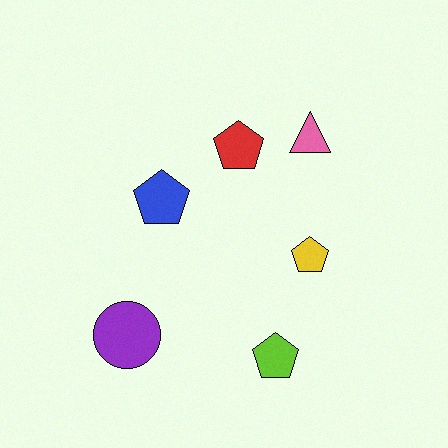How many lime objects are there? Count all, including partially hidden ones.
There is 1 lime object.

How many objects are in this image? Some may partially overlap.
There are 6 objects.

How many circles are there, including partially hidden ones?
There is 1 circle.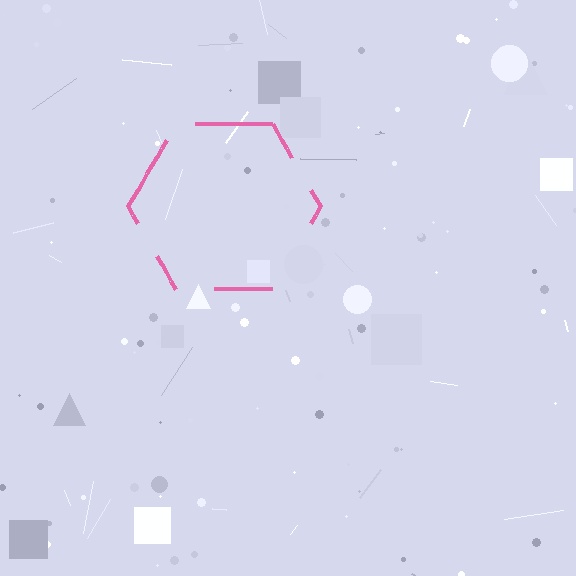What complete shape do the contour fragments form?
The contour fragments form a hexagon.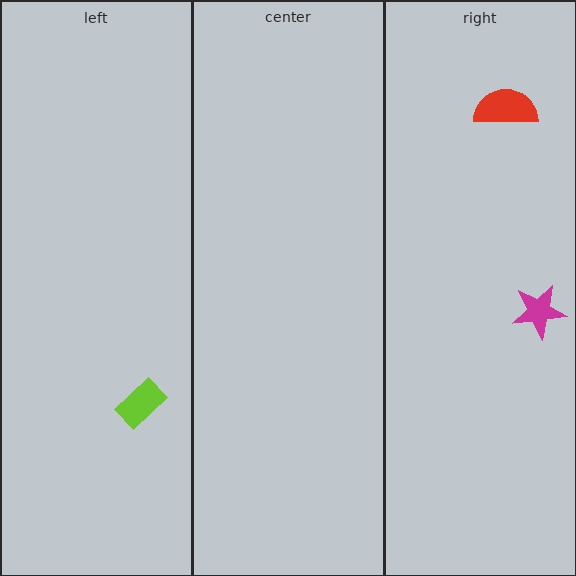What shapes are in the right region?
The red semicircle, the magenta star.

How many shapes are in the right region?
2.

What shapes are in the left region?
The lime rectangle.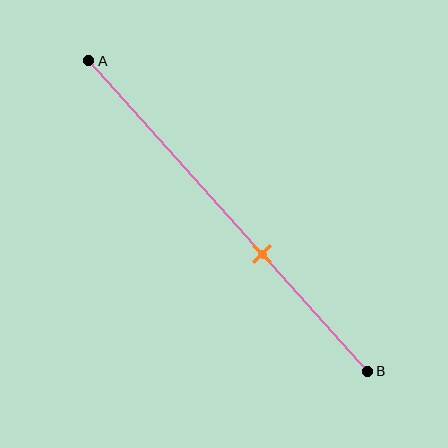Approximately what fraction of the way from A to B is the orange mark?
The orange mark is approximately 60% of the way from A to B.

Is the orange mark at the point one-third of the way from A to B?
No, the mark is at about 60% from A, not at the 33% one-third point.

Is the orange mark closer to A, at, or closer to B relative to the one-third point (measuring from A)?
The orange mark is closer to point B than the one-third point of segment AB.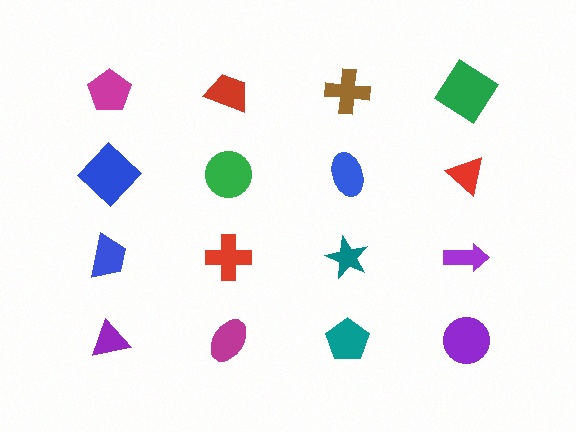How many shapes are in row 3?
4 shapes.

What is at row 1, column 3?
A brown cross.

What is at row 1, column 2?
A red trapezoid.